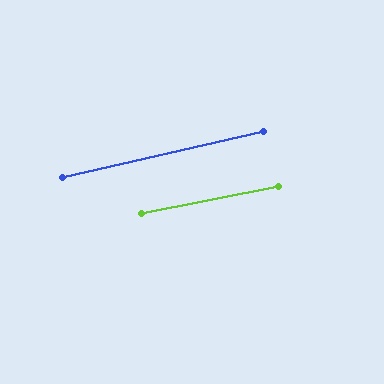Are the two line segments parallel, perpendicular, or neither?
Parallel — their directions differ by only 1.9°.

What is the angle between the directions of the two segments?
Approximately 2 degrees.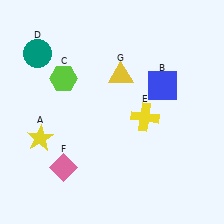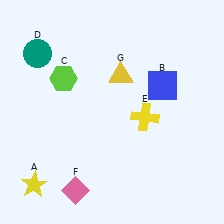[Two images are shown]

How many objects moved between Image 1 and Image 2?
2 objects moved between the two images.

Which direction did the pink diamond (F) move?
The pink diamond (F) moved down.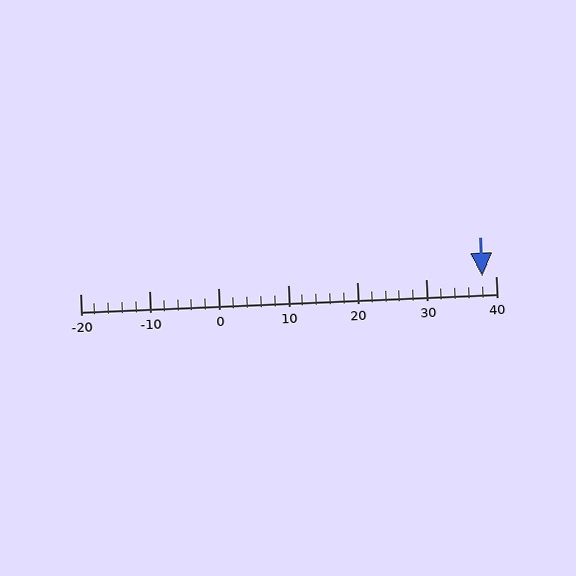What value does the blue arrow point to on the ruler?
The blue arrow points to approximately 38.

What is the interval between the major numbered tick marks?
The major tick marks are spaced 10 units apart.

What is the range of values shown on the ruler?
The ruler shows values from -20 to 40.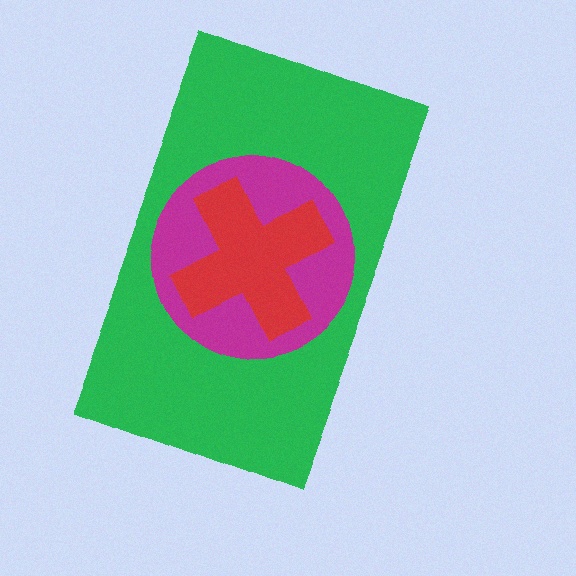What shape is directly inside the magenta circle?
The red cross.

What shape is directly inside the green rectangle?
The magenta circle.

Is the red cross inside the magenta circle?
Yes.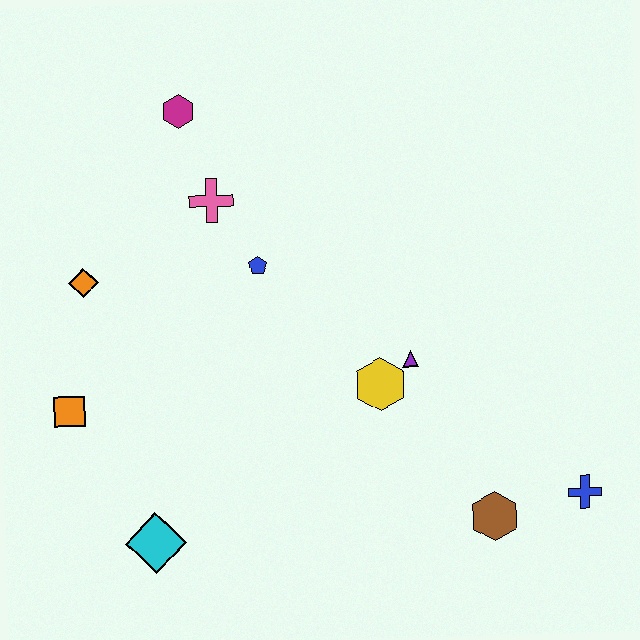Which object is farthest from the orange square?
The blue cross is farthest from the orange square.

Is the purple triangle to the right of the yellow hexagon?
Yes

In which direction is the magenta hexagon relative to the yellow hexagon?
The magenta hexagon is above the yellow hexagon.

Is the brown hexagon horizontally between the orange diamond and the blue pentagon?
No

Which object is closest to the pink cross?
The blue pentagon is closest to the pink cross.